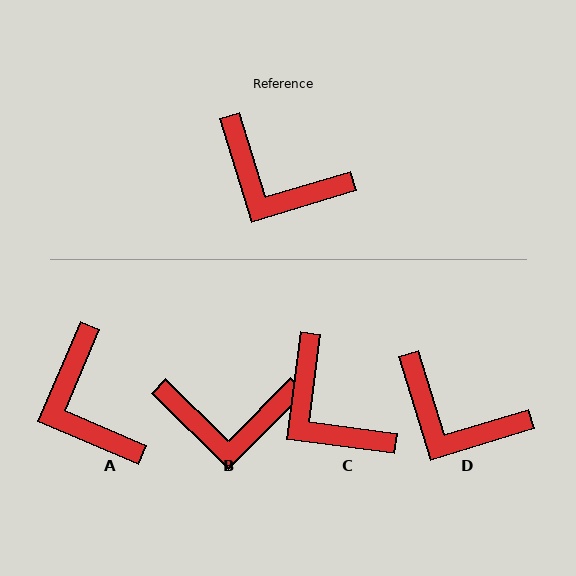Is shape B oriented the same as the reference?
No, it is off by about 28 degrees.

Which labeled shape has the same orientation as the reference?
D.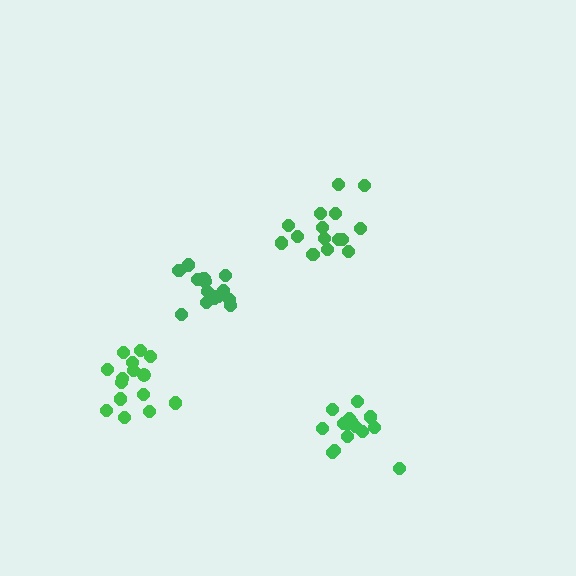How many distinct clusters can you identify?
There are 4 distinct clusters.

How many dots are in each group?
Group 1: 16 dots, Group 2: 15 dots, Group 3: 15 dots, Group 4: 15 dots (61 total).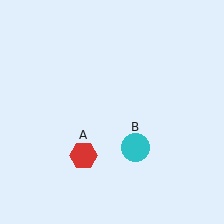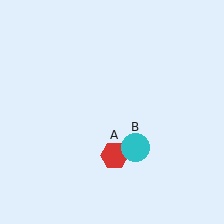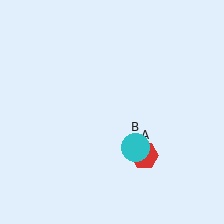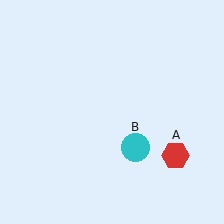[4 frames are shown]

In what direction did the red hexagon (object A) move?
The red hexagon (object A) moved right.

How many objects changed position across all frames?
1 object changed position: red hexagon (object A).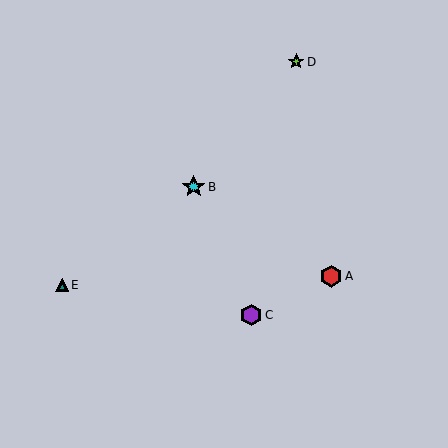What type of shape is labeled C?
Shape C is a purple hexagon.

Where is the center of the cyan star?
The center of the cyan star is at (194, 187).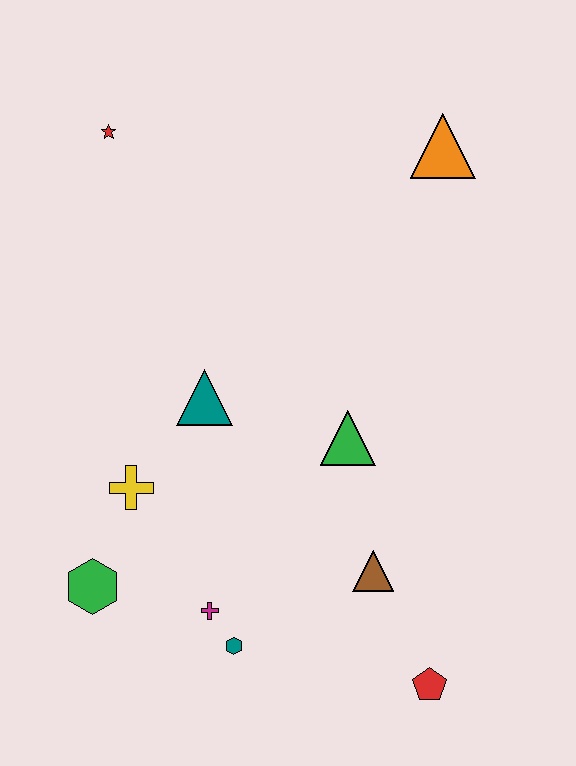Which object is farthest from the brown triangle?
The red star is farthest from the brown triangle.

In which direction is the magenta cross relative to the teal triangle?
The magenta cross is below the teal triangle.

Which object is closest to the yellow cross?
The green hexagon is closest to the yellow cross.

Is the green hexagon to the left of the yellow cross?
Yes